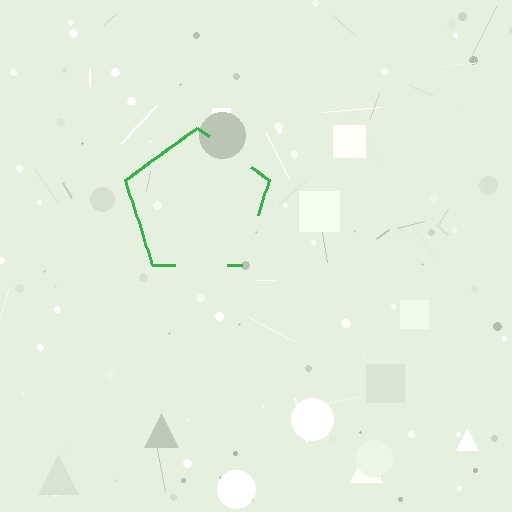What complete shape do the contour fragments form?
The contour fragments form a pentagon.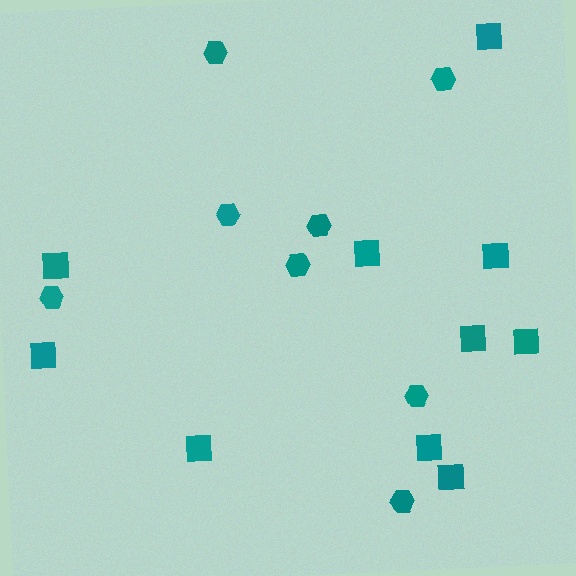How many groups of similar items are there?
There are 2 groups: one group of hexagons (8) and one group of squares (10).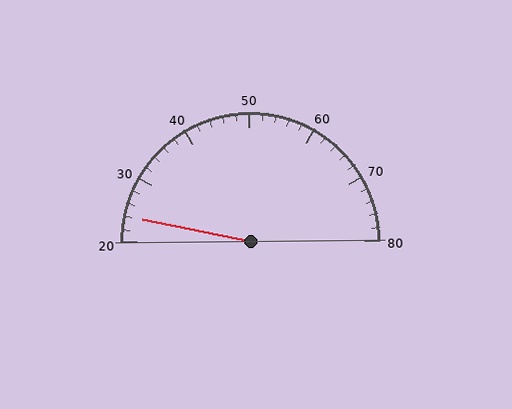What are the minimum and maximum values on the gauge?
The gauge ranges from 20 to 80.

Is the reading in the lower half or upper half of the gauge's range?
The reading is in the lower half of the range (20 to 80).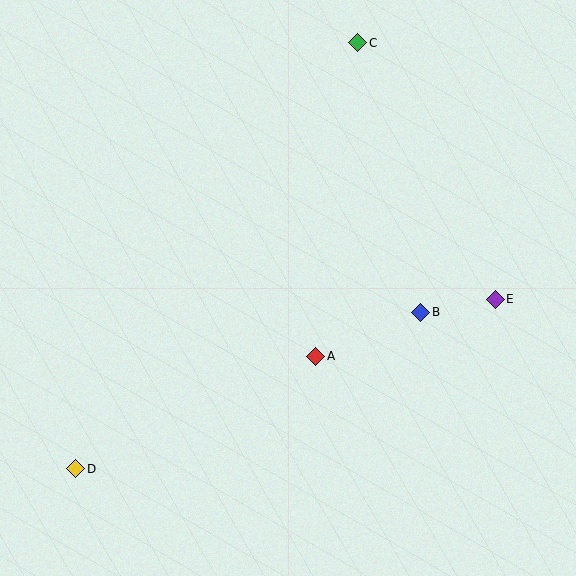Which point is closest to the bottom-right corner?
Point E is closest to the bottom-right corner.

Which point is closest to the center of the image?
Point A at (316, 356) is closest to the center.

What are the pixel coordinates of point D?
Point D is at (76, 469).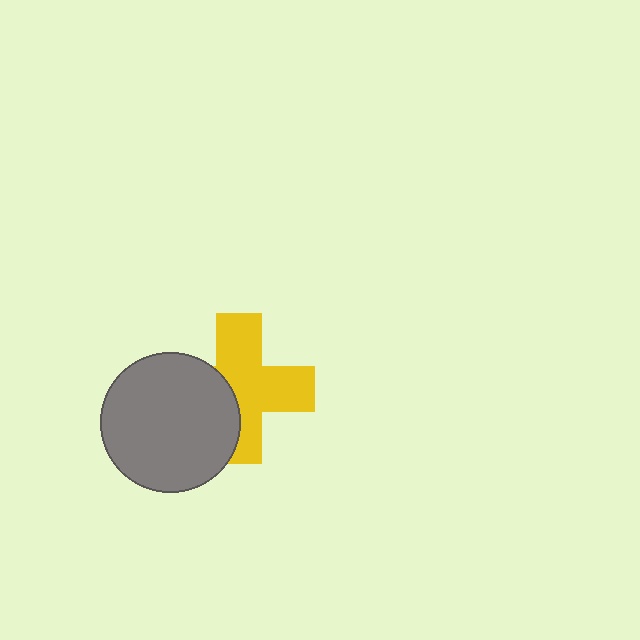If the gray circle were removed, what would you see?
You would see the complete yellow cross.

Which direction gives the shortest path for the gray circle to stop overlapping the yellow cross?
Moving left gives the shortest separation.